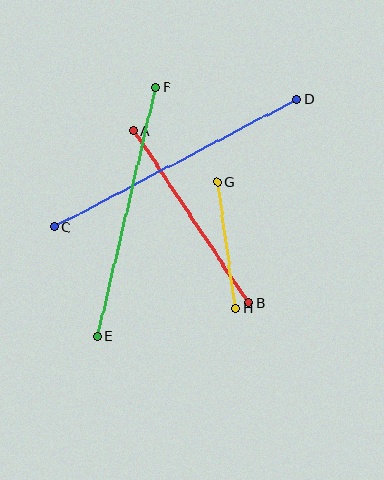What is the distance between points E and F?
The distance is approximately 255 pixels.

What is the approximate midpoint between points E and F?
The midpoint is at approximately (127, 212) pixels.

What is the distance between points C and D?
The distance is approximately 273 pixels.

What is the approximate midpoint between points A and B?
The midpoint is at approximately (191, 217) pixels.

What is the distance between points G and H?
The distance is approximately 128 pixels.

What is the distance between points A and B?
The distance is approximately 207 pixels.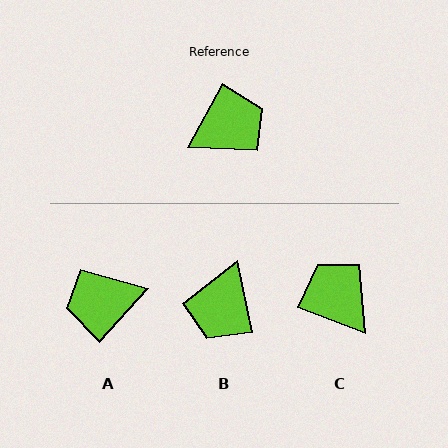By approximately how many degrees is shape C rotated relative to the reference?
Approximately 97 degrees counter-clockwise.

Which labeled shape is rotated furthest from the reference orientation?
A, about 166 degrees away.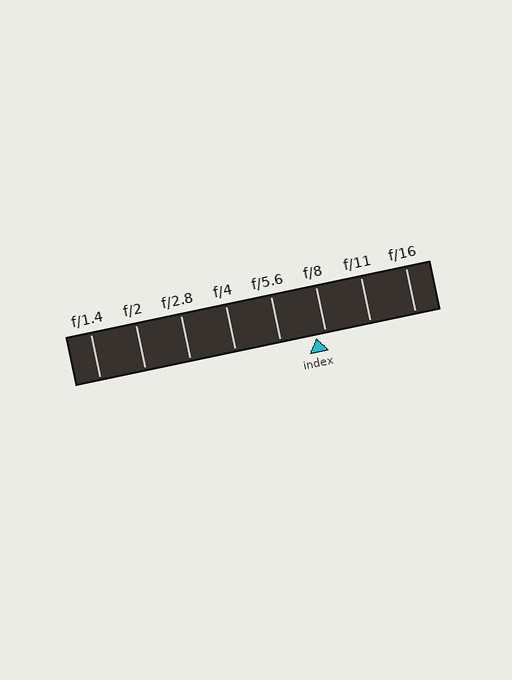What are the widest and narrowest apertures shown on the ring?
The widest aperture shown is f/1.4 and the narrowest is f/16.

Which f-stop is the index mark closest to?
The index mark is closest to f/8.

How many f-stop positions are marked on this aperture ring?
There are 8 f-stop positions marked.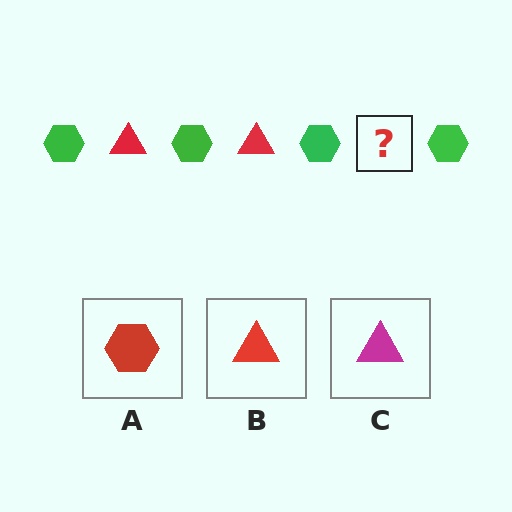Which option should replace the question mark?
Option B.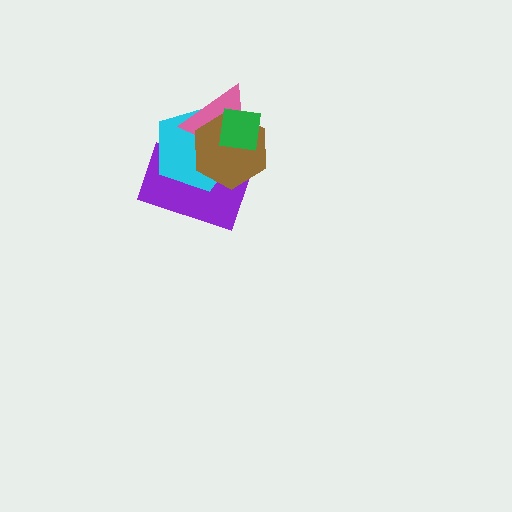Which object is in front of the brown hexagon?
The green square is in front of the brown hexagon.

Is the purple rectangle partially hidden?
Yes, it is partially covered by another shape.